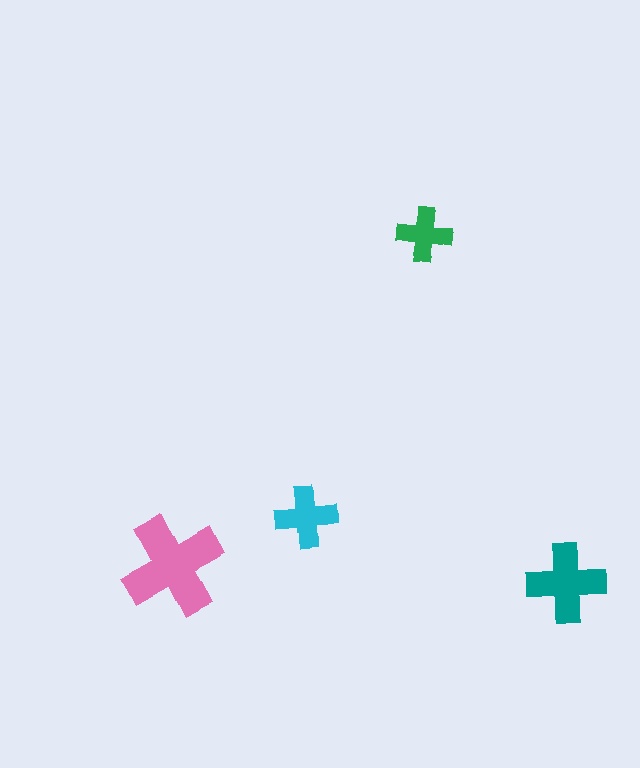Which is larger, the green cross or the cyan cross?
The cyan one.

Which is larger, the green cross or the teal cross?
The teal one.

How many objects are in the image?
There are 4 objects in the image.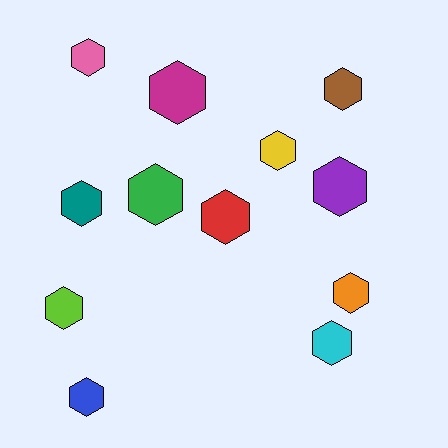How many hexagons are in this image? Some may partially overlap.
There are 12 hexagons.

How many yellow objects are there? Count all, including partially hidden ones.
There is 1 yellow object.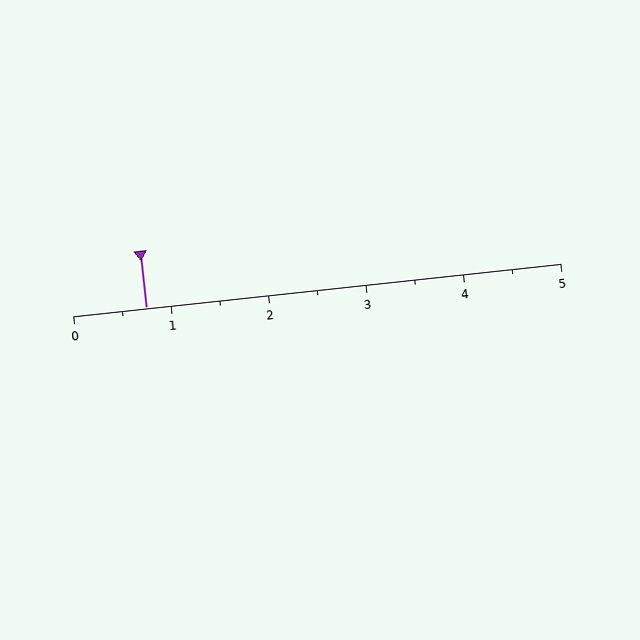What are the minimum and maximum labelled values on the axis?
The axis runs from 0 to 5.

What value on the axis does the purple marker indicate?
The marker indicates approximately 0.8.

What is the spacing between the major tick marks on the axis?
The major ticks are spaced 1 apart.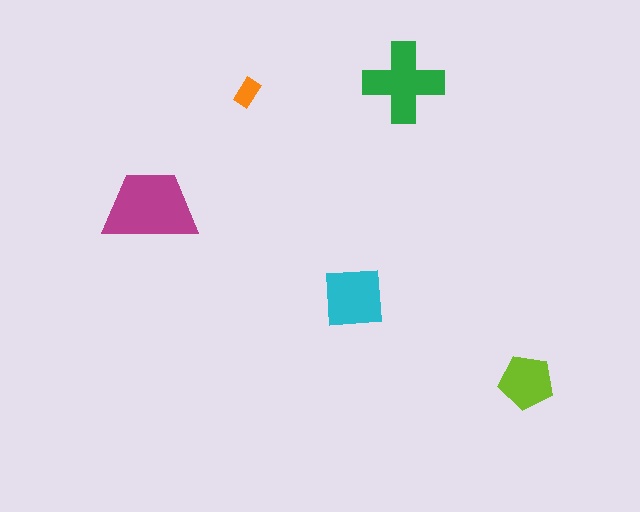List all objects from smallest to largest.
The orange rectangle, the lime pentagon, the cyan square, the green cross, the magenta trapezoid.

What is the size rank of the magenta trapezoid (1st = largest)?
1st.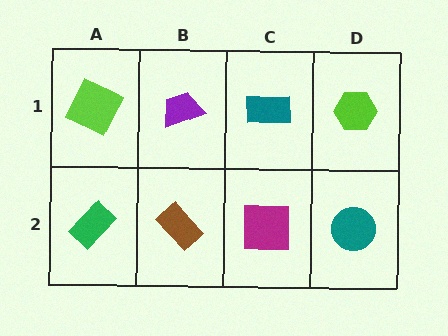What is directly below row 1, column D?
A teal circle.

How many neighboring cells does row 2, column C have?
3.